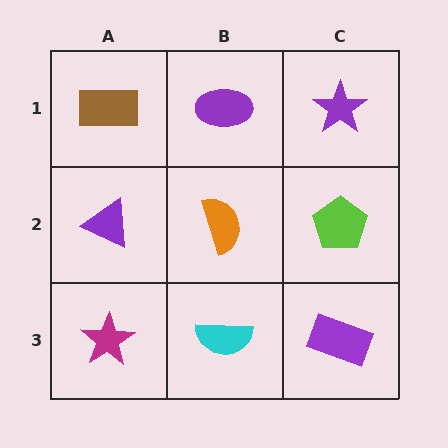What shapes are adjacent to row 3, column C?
A lime pentagon (row 2, column C), a cyan semicircle (row 3, column B).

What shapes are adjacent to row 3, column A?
A purple triangle (row 2, column A), a cyan semicircle (row 3, column B).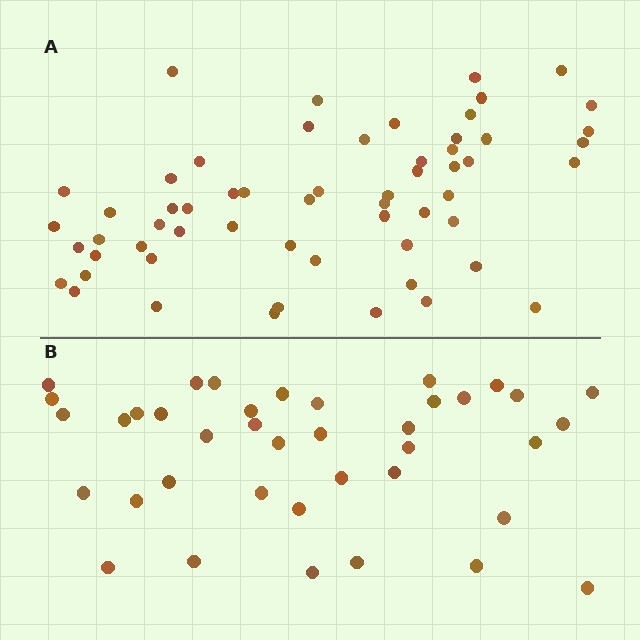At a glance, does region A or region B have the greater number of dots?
Region A (the top region) has more dots.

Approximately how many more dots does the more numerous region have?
Region A has approximately 20 more dots than region B.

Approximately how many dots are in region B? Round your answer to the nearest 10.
About 40 dots. (The exact count is 39, which rounds to 40.)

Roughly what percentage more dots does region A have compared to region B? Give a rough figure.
About 50% more.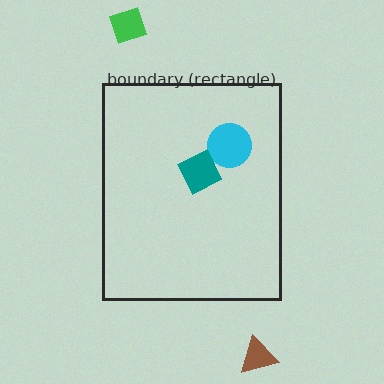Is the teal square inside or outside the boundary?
Inside.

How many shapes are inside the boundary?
2 inside, 2 outside.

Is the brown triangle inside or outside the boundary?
Outside.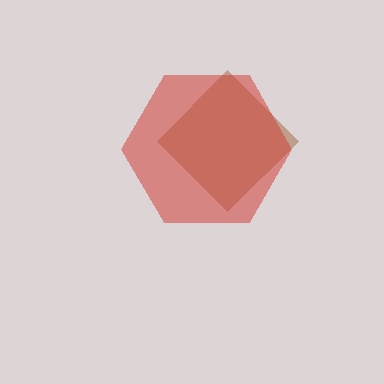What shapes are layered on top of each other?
The layered shapes are: a brown diamond, a red hexagon.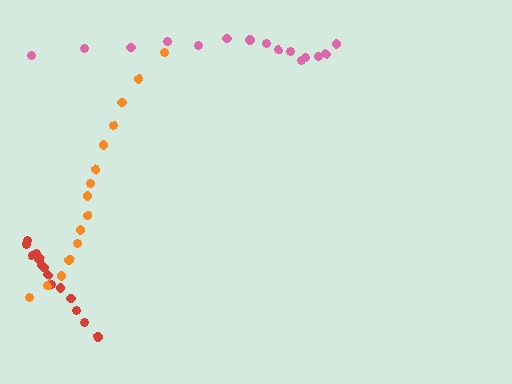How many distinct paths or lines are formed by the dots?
There are 3 distinct paths.